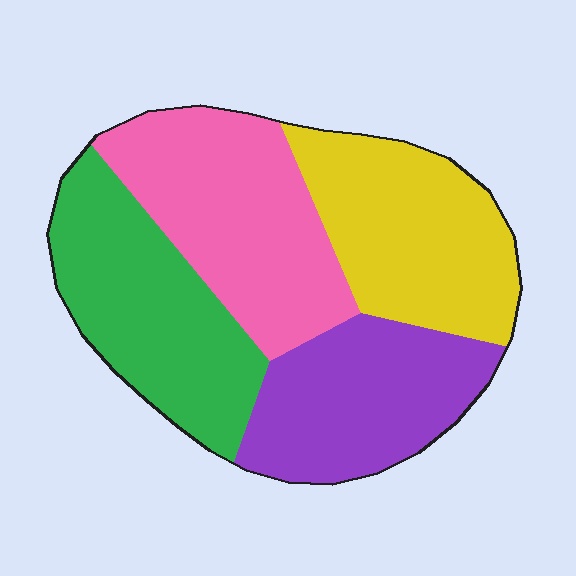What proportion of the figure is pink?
Pink takes up between a quarter and a half of the figure.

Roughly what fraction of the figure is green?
Green takes up between a quarter and a half of the figure.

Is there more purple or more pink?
Pink.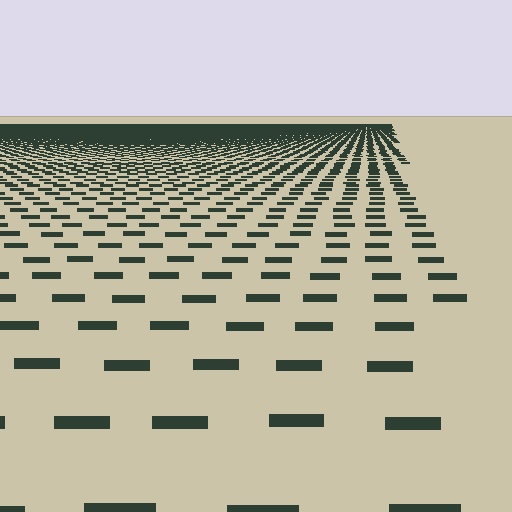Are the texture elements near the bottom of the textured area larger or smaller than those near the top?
Larger. Near the bottom, elements are closer to the viewer and appear at a bigger on-screen size.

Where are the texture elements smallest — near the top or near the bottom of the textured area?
Near the top.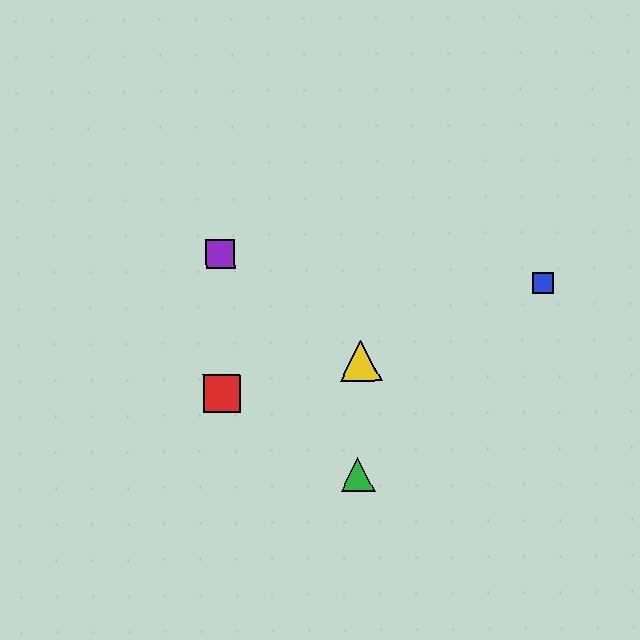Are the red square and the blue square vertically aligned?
No, the red square is at x≈222 and the blue square is at x≈543.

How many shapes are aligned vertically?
2 shapes (the red square, the purple square) are aligned vertically.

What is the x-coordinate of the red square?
The red square is at x≈222.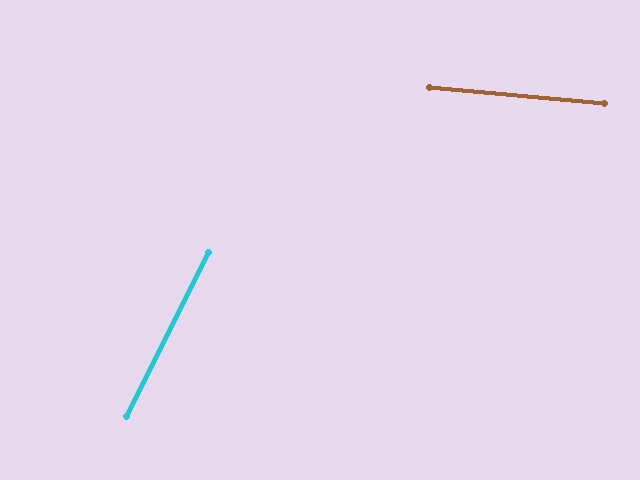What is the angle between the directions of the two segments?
Approximately 69 degrees.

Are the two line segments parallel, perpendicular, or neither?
Neither parallel nor perpendicular — they differ by about 69°.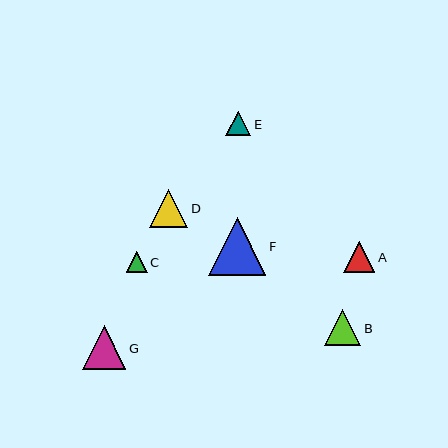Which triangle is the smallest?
Triangle C is the smallest with a size of approximately 21 pixels.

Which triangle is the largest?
Triangle F is the largest with a size of approximately 57 pixels.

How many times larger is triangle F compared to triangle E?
Triangle F is approximately 2.3 times the size of triangle E.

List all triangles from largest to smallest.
From largest to smallest: F, G, D, B, A, E, C.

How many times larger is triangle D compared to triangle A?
Triangle D is approximately 1.2 times the size of triangle A.